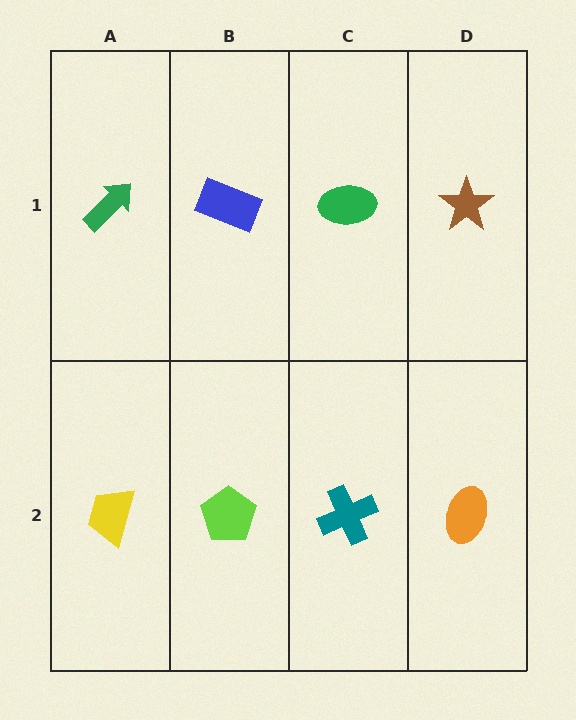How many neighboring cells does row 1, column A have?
2.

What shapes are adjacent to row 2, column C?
A green ellipse (row 1, column C), a lime pentagon (row 2, column B), an orange ellipse (row 2, column D).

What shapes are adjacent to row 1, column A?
A yellow trapezoid (row 2, column A), a blue rectangle (row 1, column B).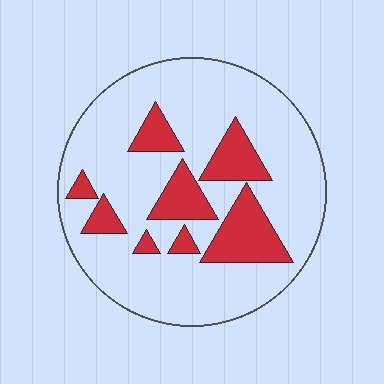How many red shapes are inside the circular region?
8.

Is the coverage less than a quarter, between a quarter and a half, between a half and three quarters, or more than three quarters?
Less than a quarter.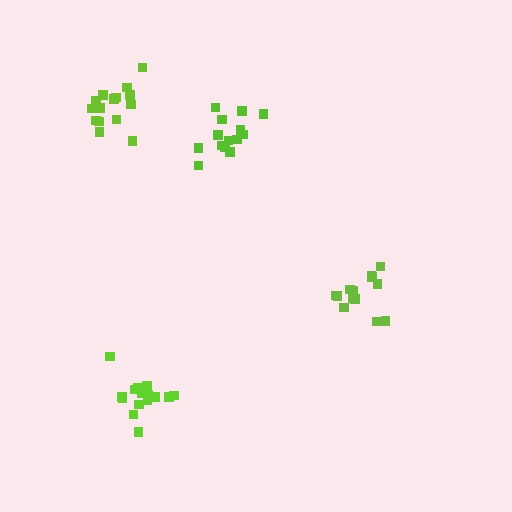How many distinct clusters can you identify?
There are 4 distinct clusters.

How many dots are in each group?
Group 1: 15 dots, Group 2: 14 dots, Group 3: 15 dots, Group 4: 13 dots (57 total).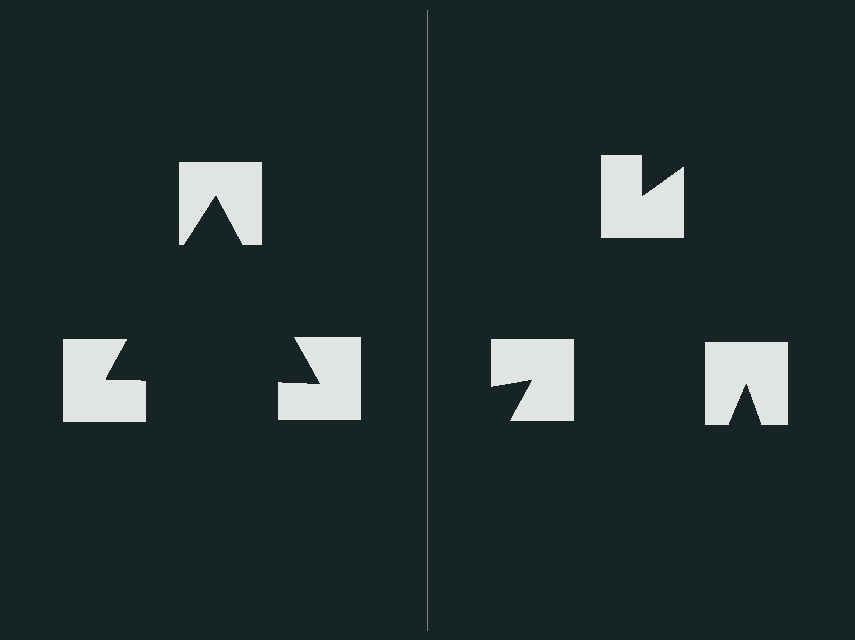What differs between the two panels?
The notched squares are positioned identically on both sides; only the wedge orientations differ. On the left they align to a triangle; on the right they are misaligned.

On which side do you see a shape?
An illusory triangle appears on the left side. On the right side the wedge cuts are rotated, so no coherent shape forms.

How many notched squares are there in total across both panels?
6 — 3 on each side.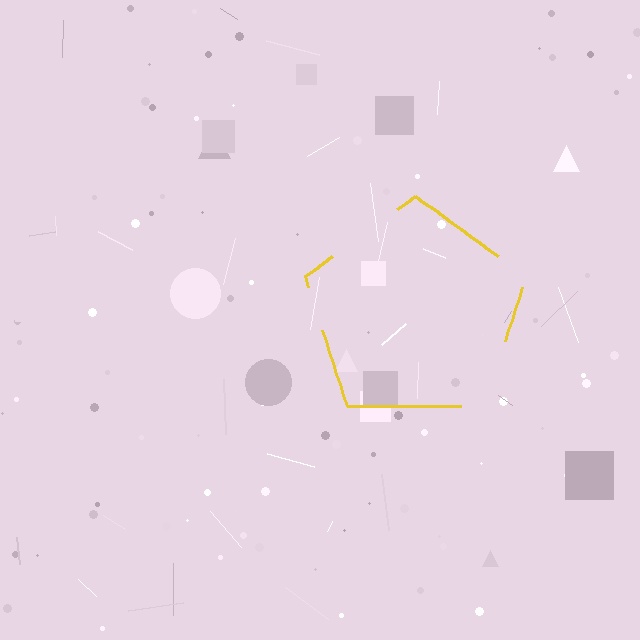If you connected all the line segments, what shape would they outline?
They would outline a pentagon.